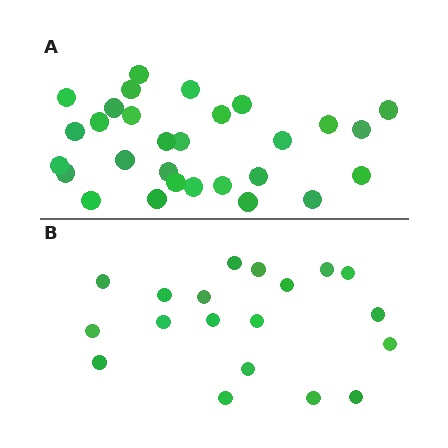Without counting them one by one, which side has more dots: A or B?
Region A (the top region) has more dots.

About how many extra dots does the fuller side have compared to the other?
Region A has roughly 10 or so more dots than region B.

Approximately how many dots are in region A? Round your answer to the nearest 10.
About 30 dots. (The exact count is 29, which rounds to 30.)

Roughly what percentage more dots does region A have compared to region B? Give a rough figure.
About 55% more.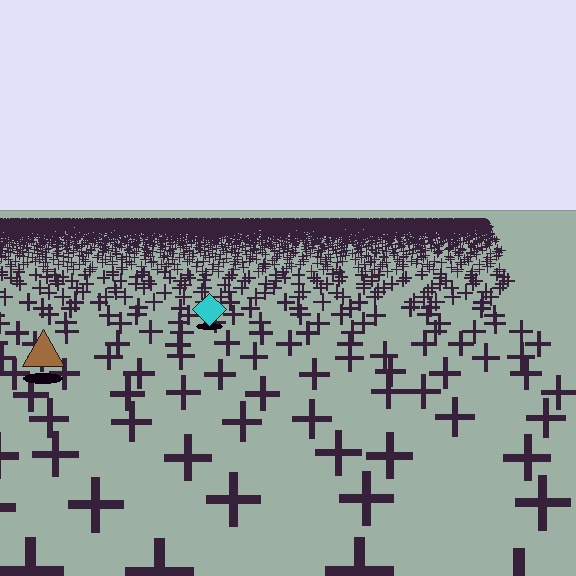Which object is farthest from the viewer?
The cyan diamond is farthest from the viewer. It appears smaller and the ground texture around it is denser.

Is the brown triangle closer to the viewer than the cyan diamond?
Yes. The brown triangle is closer — you can tell from the texture gradient: the ground texture is coarser near it.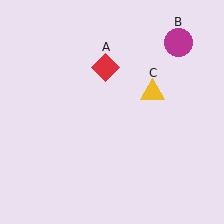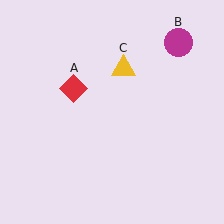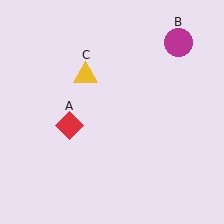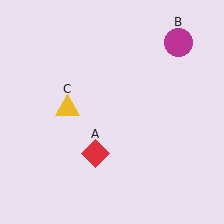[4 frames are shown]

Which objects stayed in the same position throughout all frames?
Magenta circle (object B) remained stationary.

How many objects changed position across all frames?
2 objects changed position: red diamond (object A), yellow triangle (object C).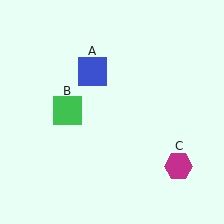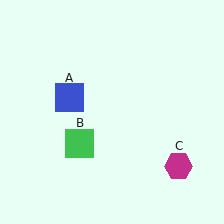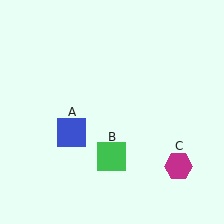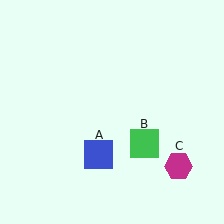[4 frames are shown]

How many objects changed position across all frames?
2 objects changed position: blue square (object A), green square (object B).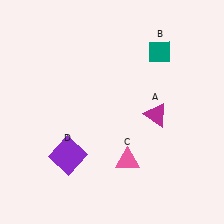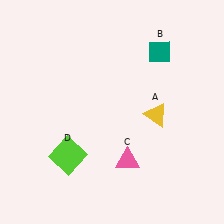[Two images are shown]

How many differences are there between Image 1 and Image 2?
There are 2 differences between the two images.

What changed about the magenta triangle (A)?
In Image 1, A is magenta. In Image 2, it changed to yellow.